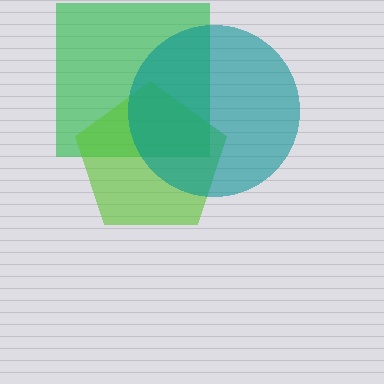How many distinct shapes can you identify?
There are 3 distinct shapes: a green square, a lime pentagon, a teal circle.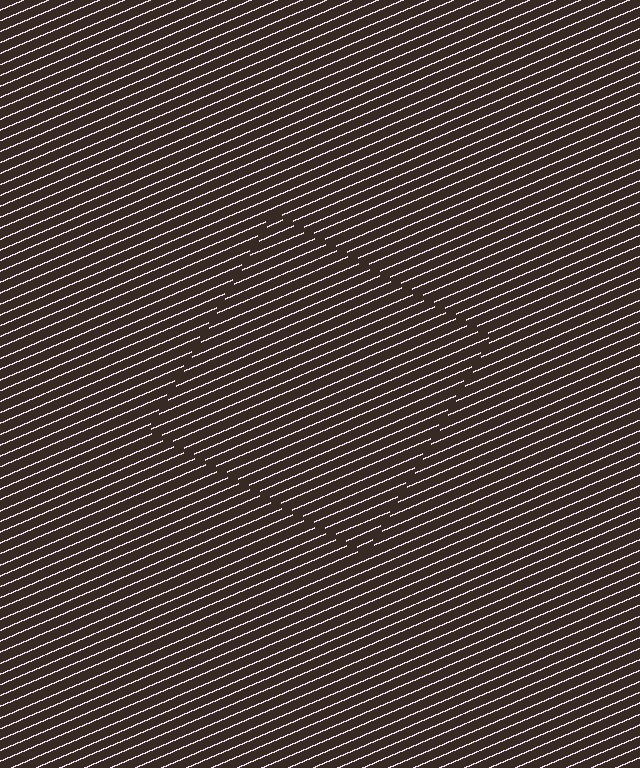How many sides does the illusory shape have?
4 sides — the line-ends trace a square.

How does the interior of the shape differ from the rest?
The interior of the shape contains the same grating, shifted by half a period — the contour is defined by the phase discontinuity where line-ends from the inner and outer gratings abut.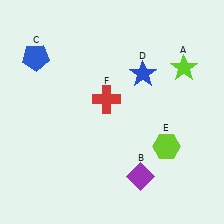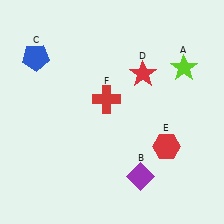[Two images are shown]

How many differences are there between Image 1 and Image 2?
There are 2 differences between the two images.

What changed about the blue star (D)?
In Image 1, D is blue. In Image 2, it changed to red.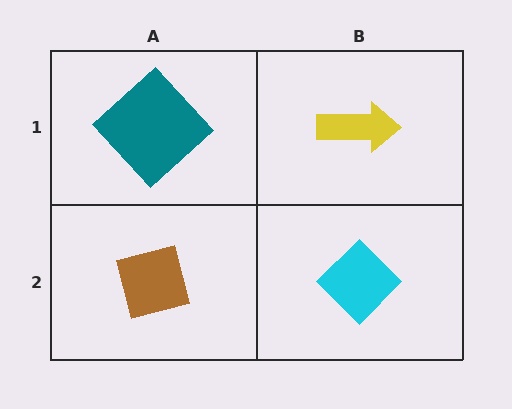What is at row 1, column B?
A yellow arrow.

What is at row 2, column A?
A brown square.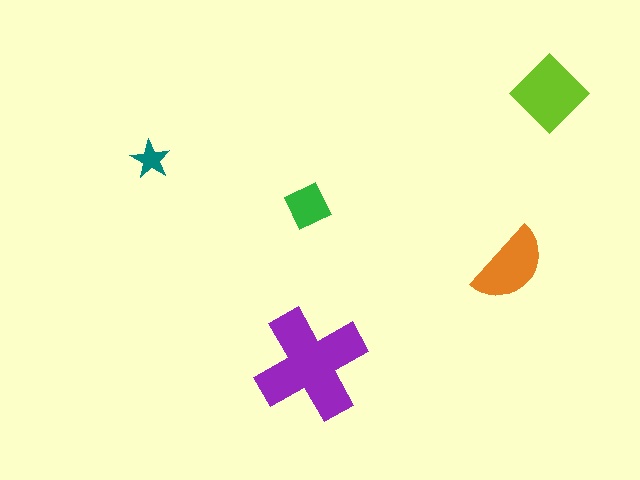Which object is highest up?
The lime diamond is topmost.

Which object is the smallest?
The teal star.